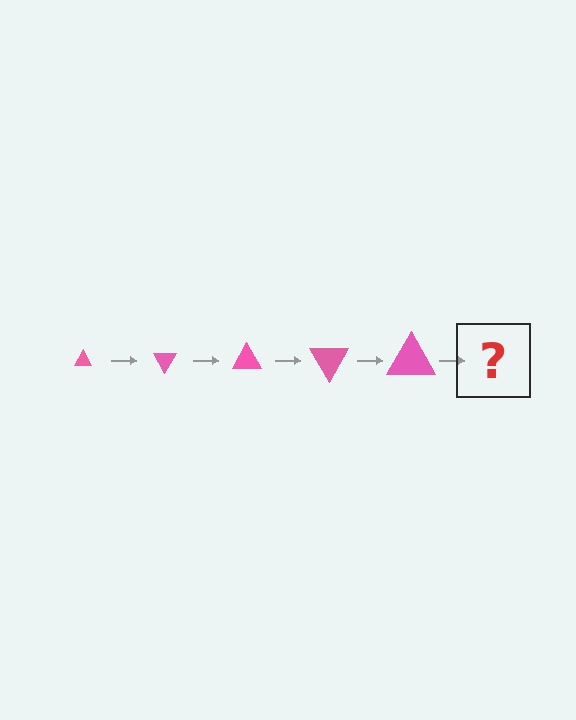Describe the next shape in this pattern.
It should be a triangle, larger than the previous one and rotated 300 degrees from the start.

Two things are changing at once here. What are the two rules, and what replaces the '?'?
The two rules are that the triangle grows larger each step and it rotates 60 degrees each step. The '?' should be a triangle, larger than the previous one and rotated 300 degrees from the start.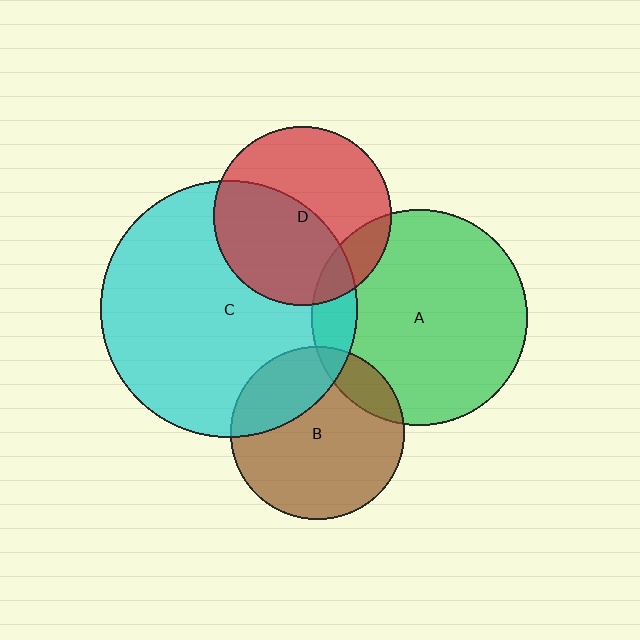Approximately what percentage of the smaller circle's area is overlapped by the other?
Approximately 15%.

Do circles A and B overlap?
Yes.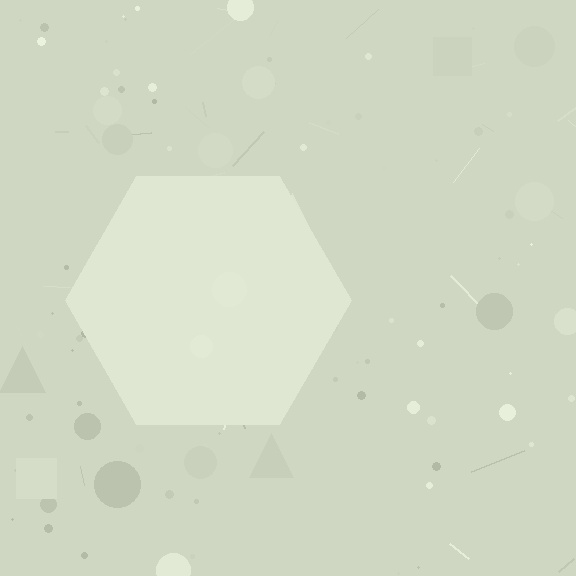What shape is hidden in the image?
A hexagon is hidden in the image.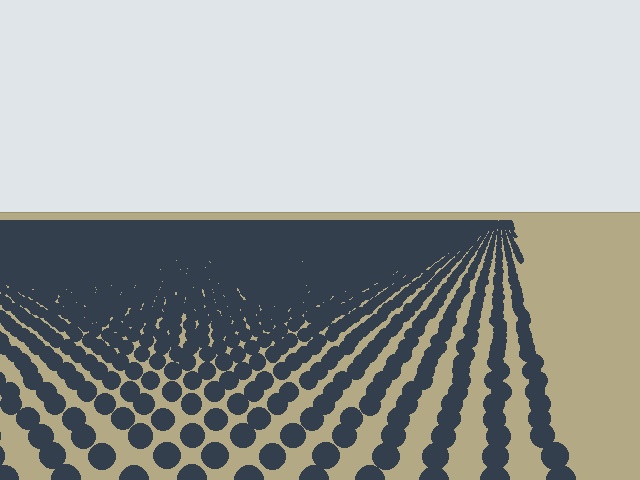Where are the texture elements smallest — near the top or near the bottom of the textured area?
Near the top.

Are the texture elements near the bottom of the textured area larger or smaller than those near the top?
Larger. Near the bottom, elements are closer to the viewer and appear at a bigger on-screen size.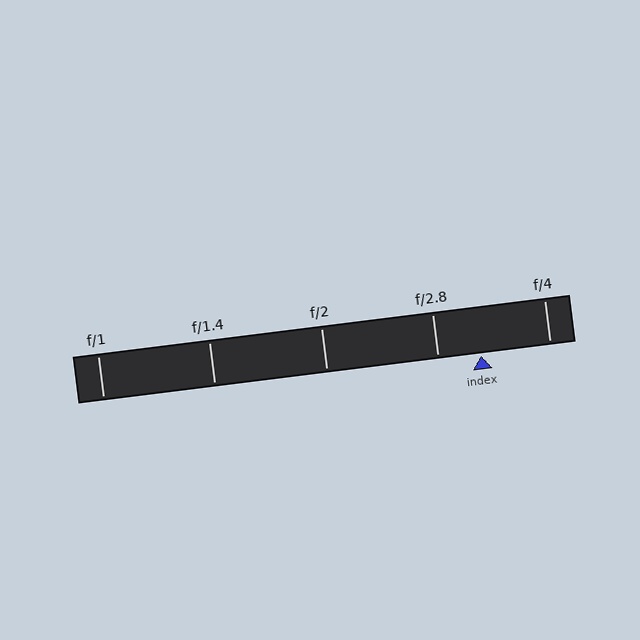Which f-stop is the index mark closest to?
The index mark is closest to f/2.8.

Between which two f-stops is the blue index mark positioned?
The index mark is between f/2.8 and f/4.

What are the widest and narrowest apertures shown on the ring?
The widest aperture shown is f/1 and the narrowest is f/4.